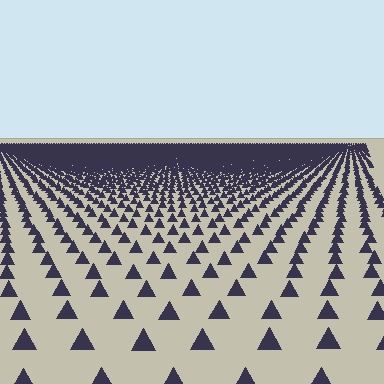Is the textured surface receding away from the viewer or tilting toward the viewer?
The surface is receding away from the viewer. Texture elements get smaller and denser toward the top.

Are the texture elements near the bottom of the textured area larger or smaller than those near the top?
Larger. Near the bottom, elements are closer to the viewer and appear at a bigger on-screen size.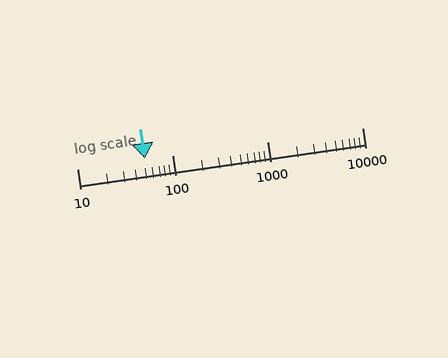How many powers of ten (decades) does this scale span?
The scale spans 3 decades, from 10 to 10000.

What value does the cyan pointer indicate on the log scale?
The pointer indicates approximately 52.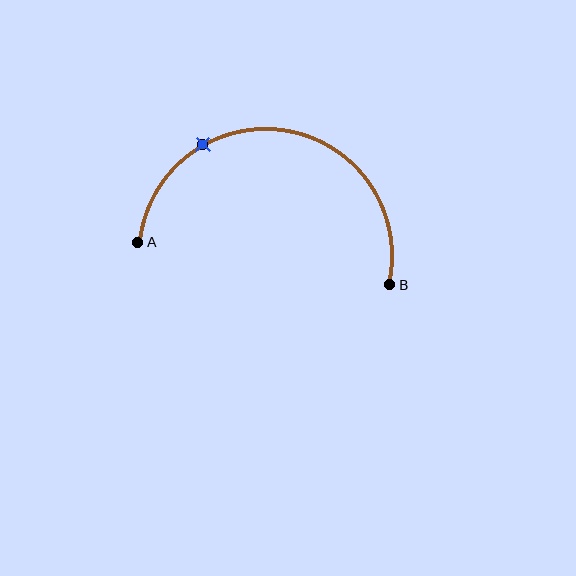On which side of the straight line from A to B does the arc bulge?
The arc bulges above the straight line connecting A and B.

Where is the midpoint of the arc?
The arc midpoint is the point on the curve farthest from the straight line joining A and B. It sits above that line.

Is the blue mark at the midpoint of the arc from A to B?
No. The blue mark lies on the arc but is closer to endpoint A. The arc midpoint would be at the point on the curve equidistant along the arc from both A and B.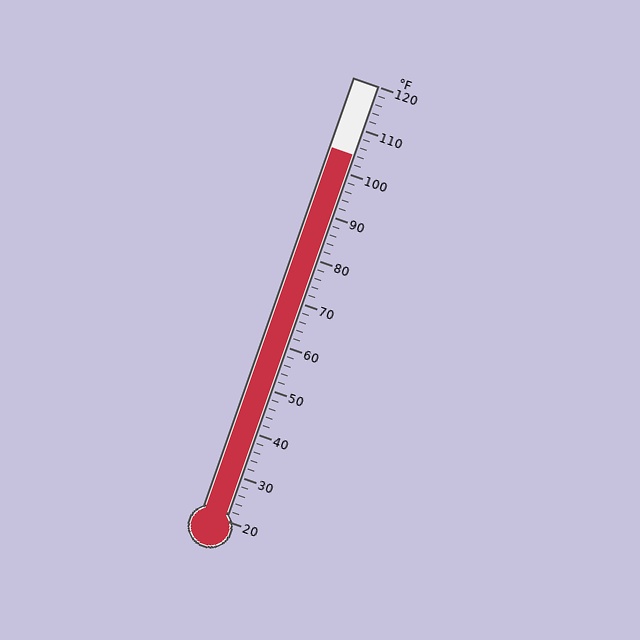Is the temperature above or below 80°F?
The temperature is above 80°F.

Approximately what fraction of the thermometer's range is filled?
The thermometer is filled to approximately 85% of its range.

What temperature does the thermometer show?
The thermometer shows approximately 104°F.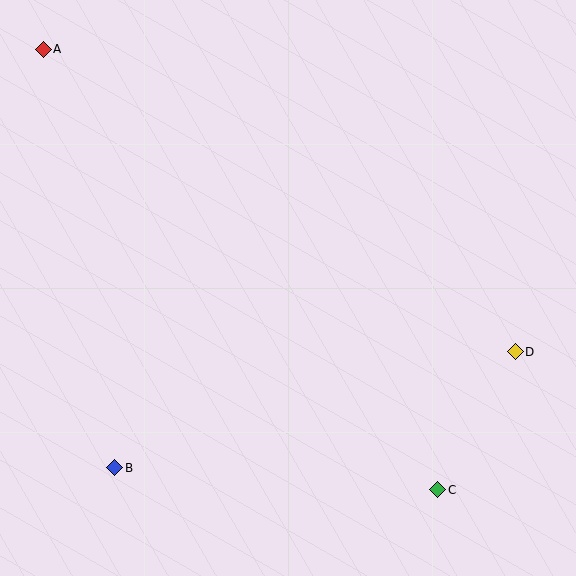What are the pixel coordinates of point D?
Point D is at (515, 352).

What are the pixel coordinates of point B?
Point B is at (115, 468).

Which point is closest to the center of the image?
Point D at (515, 352) is closest to the center.